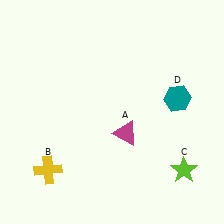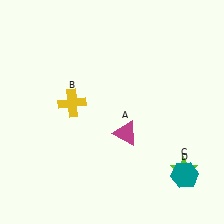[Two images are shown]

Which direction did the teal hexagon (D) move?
The teal hexagon (D) moved down.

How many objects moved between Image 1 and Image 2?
2 objects moved between the two images.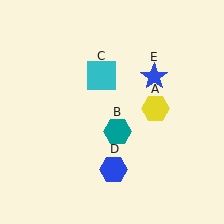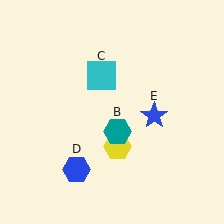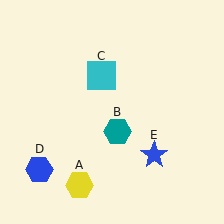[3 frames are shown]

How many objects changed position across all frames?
3 objects changed position: yellow hexagon (object A), blue hexagon (object D), blue star (object E).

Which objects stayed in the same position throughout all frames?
Teal hexagon (object B) and cyan square (object C) remained stationary.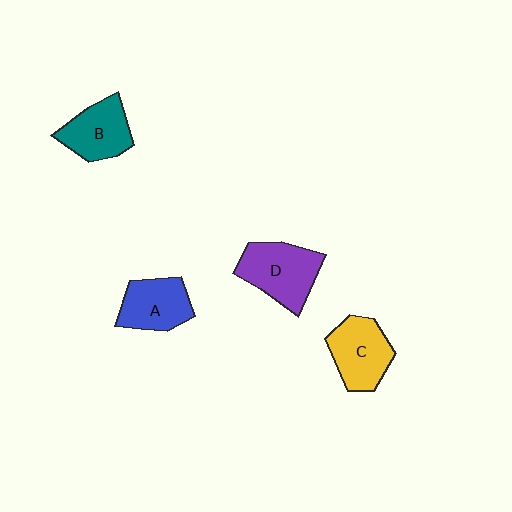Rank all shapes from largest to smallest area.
From largest to smallest: D (purple), C (yellow), B (teal), A (blue).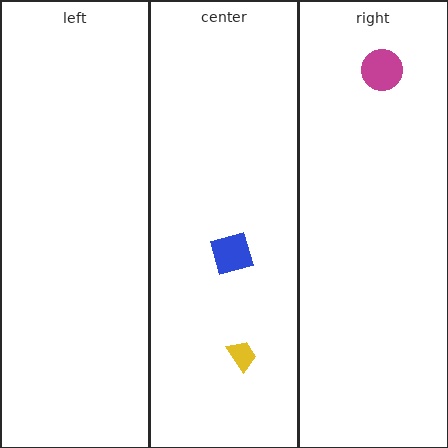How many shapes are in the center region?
2.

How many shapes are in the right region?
1.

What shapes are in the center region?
The blue square, the yellow trapezoid.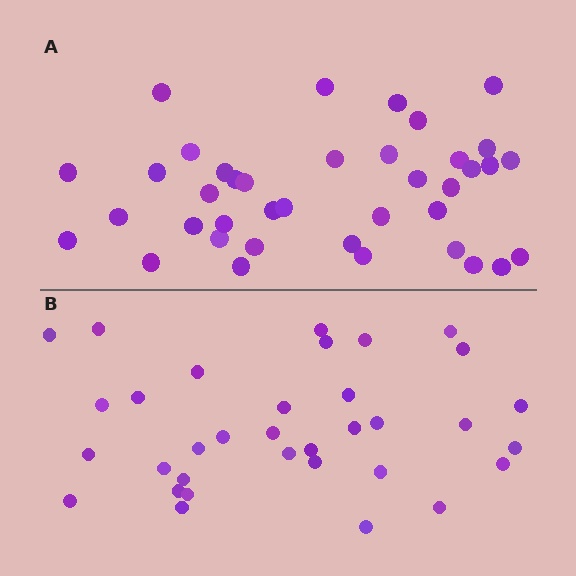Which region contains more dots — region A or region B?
Region A (the top region) has more dots.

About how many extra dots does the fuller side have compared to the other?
Region A has about 5 more dots than region B.